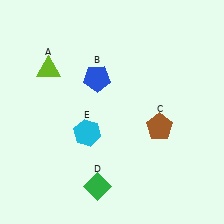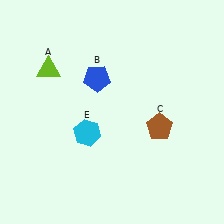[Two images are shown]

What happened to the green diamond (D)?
The green diamond (D) was removed in Image 2. It was in the bottom-left area of Image 1.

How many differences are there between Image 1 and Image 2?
There is 1 difference between the two images.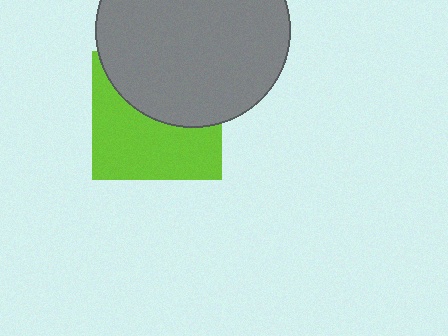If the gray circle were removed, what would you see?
You would see the complete lime square.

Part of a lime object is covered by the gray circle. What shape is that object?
It is a square.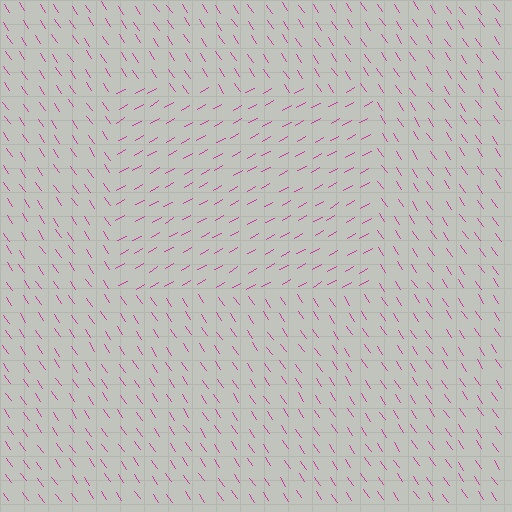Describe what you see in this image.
The image is filled with small magenta line segments. A rectangle region in the image has lines oriented differently from the surrounding lines, creating a visible texture boundary.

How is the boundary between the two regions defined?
The boundary is defined purely by a change in line orientation (approximately 85 degrees difference). All lines are the same color and thickness.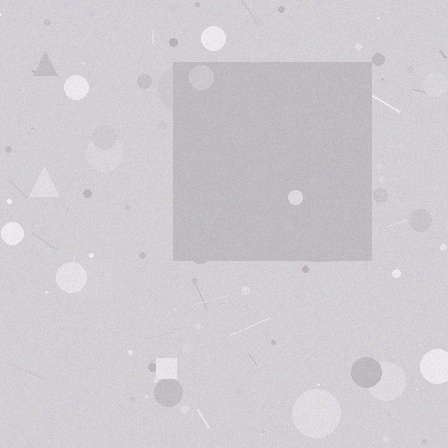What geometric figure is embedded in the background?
A square is embedded in the background.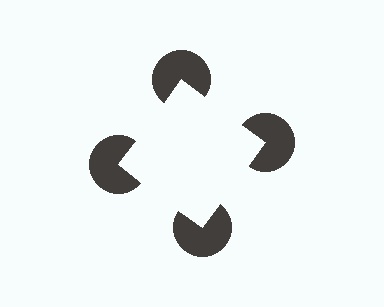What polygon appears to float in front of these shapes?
An illusory square — its edges are inferred from the aligned wedge cuts in the pac-man discs, not physically drawn.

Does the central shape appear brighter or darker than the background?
It typically appears slightly brighter than the background, even though no actual brightness change is drawn.